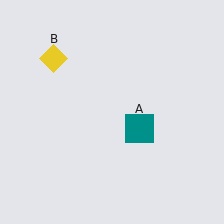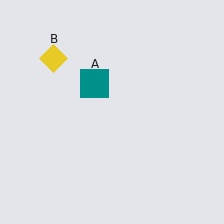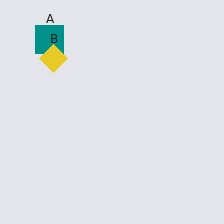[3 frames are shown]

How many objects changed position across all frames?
1 object changed position: teal square (object A).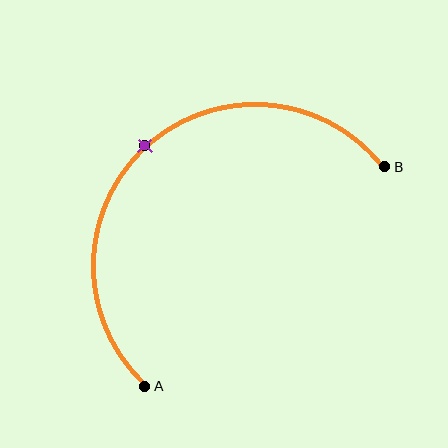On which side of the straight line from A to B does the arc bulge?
The arc bulges above and to the left of the straight line connecting A and B.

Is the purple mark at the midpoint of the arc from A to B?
Yes. The purple mark lies on the arc at equal arc-length from both A and B — it is the arc midpoint.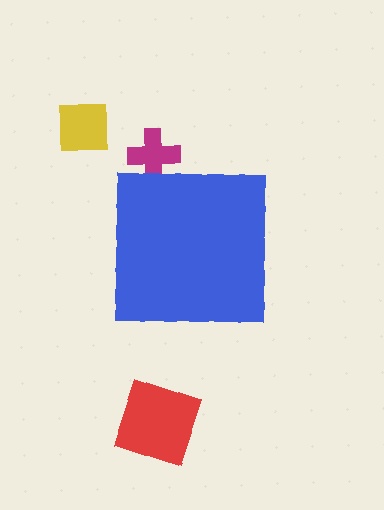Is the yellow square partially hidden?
No, the yellow square is fully visible.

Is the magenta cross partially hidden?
Yes, the magenta cross is partially hidden behind the blue square.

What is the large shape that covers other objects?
A blue square.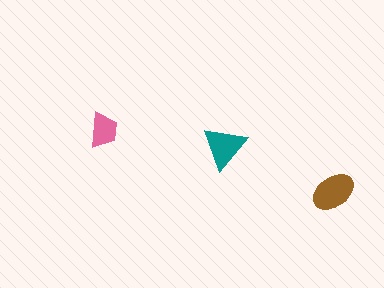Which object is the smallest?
The pink trapezoid.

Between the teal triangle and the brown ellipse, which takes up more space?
The brown ellipse.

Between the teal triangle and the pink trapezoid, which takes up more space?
The teal triangle.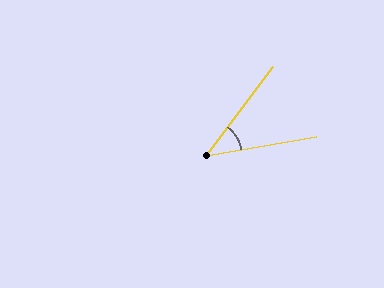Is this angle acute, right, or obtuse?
It is acute.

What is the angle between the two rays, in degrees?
Approximately 43 degrees.